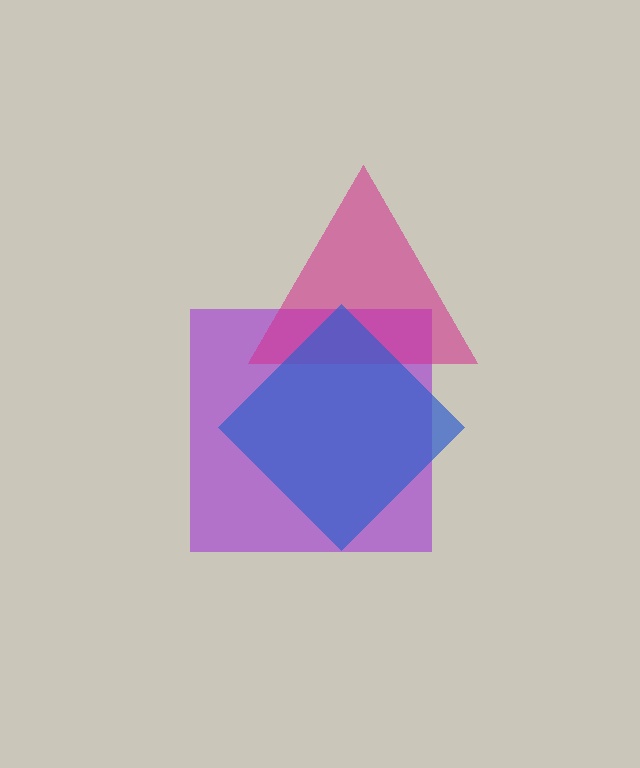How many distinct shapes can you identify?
There are 3 distinct shapes: a purple square, a magenta triangle, a blue diamond.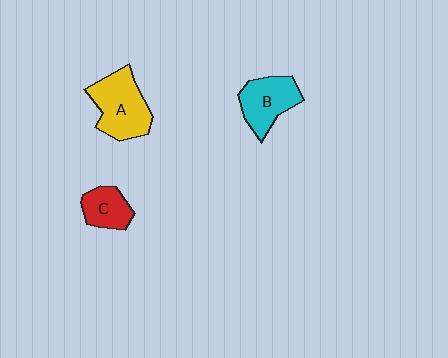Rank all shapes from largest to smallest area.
From largest to smallest: A (yellow), B (cyan), C (red).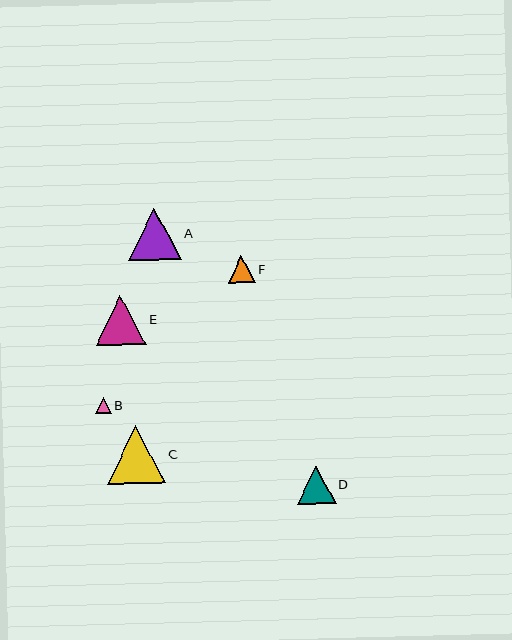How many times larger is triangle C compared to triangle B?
Triangle C is approximately 3.7 times the size of triangle B.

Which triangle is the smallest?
Triangle B is the smallest with a size of approximately 16 pixels.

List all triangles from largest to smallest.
From largest to smallest: C, A, E, D, F, B.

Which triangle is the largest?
Triangle C is the largest with a size of approximately 59 pixels.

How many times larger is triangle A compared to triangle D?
Triangle A is approximately 1.4 times the size of triangle D.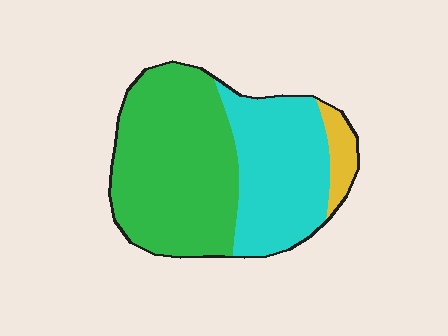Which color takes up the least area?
Yellow, at roughly 5%.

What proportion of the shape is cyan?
Cyan covers around 35% of the shape.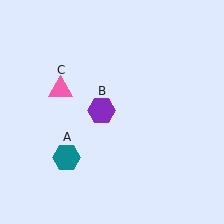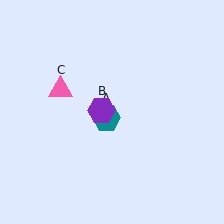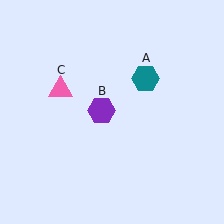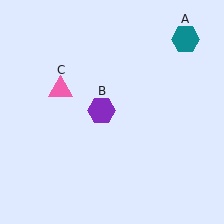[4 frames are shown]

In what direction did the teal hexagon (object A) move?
The teal hexagon (object A) moved up and to the right.